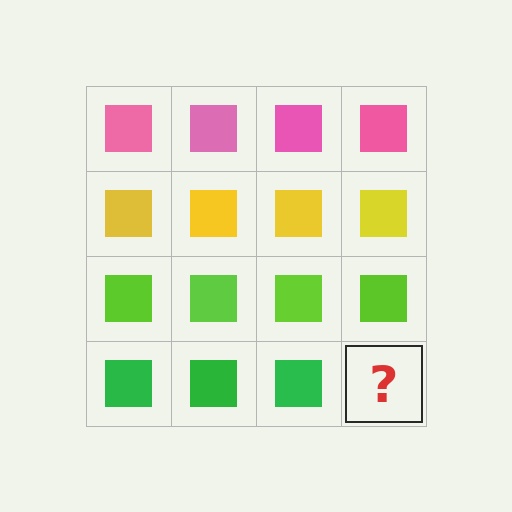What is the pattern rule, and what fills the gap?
The rule is that each row has a consistent color. The gap should be filled with a green square.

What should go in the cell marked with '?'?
The missing cell should contain a green square.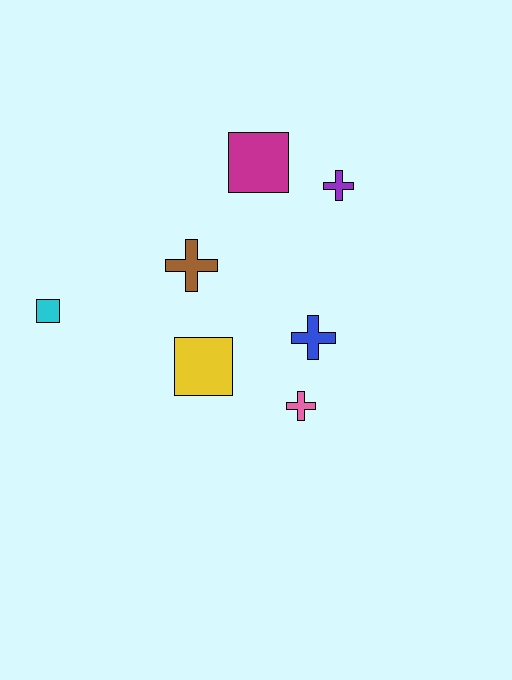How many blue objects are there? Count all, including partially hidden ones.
There is 1 blue object.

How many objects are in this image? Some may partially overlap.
There are 7 objects.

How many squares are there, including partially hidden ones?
There are 3 squares.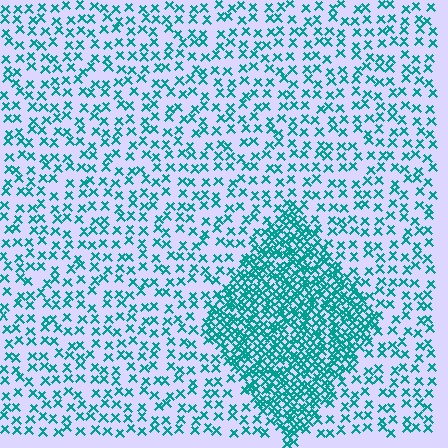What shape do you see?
I see a diamond.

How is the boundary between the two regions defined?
The boundary is defined by a change in element density (approximately 2.8x ratio). All elements are the same color, size, and shape.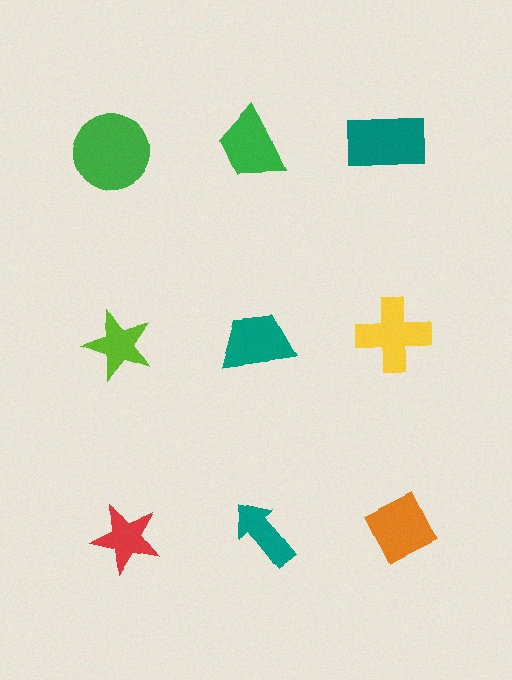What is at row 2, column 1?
A lime star.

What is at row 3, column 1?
A red star.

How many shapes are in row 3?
3 shapes.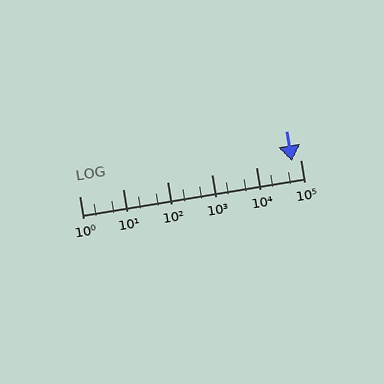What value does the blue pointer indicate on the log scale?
The pointer indicates approximately 65000.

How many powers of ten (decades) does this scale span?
The scale spans 5 decades, from 1 to 100000.